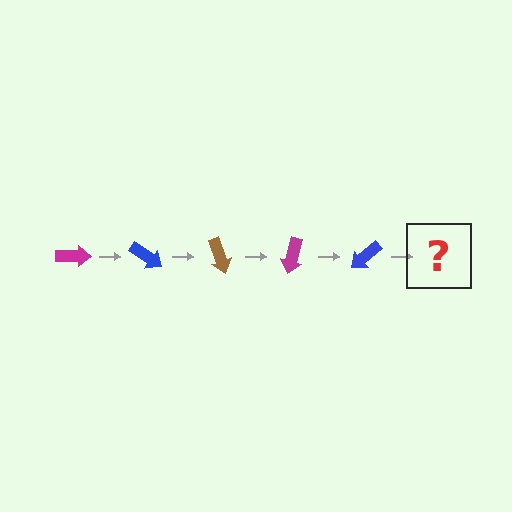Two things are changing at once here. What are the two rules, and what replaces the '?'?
The two rules are that it rotates 35 degrees each step and the color cycles through magenta, blue, and brown. The '?' should be a brown arrow, rotated 175 degrees from the start.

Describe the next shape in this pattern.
It should be a brown arrow, rotated 175 degrees from the start.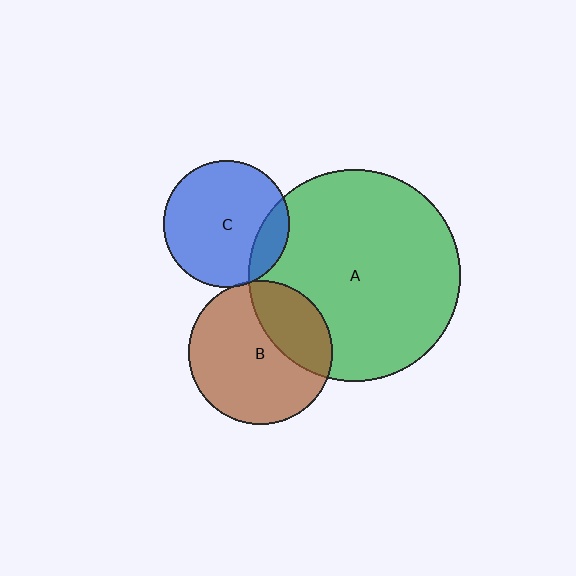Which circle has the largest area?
Circle A (green).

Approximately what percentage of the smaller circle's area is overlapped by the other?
Approximately 15%.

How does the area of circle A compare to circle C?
Approximately 2.8 times.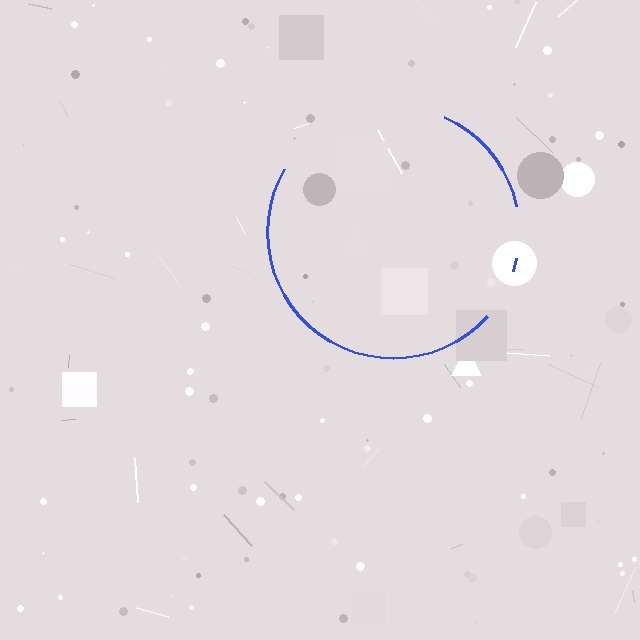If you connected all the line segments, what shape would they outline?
They would outline a circle.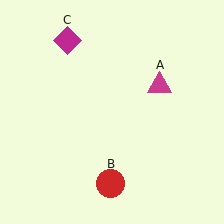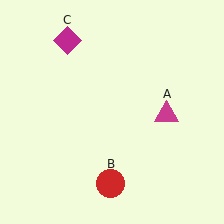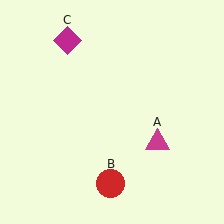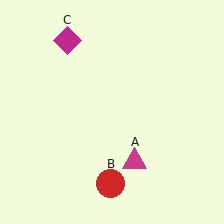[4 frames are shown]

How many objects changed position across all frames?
1 object changed position: magenta triangle (object A).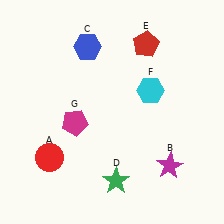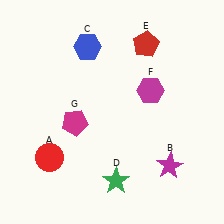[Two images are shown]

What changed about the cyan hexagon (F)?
In Image 1, F is cyan. In Image 2, it changed to magenta.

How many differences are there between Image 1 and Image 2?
There is 1 difference between the two images.